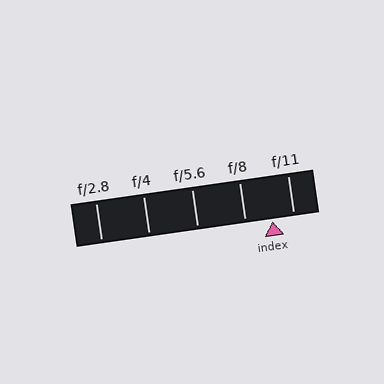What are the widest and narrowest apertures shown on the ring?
The widest aperture shown is f/2.8 and the narrowest is f/11.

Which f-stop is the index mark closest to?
The index mark is closest to f/11.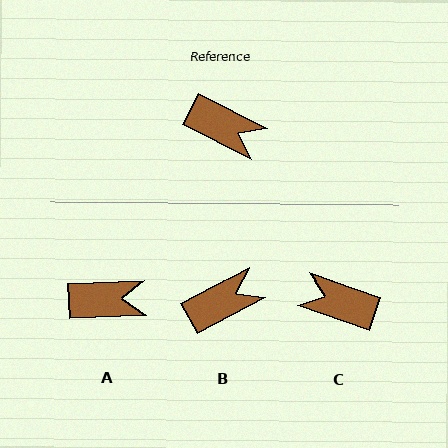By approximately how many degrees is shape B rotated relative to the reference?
Approximately 54 degrees counter-clockwise.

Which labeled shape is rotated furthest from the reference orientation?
C, about 173 degrees away.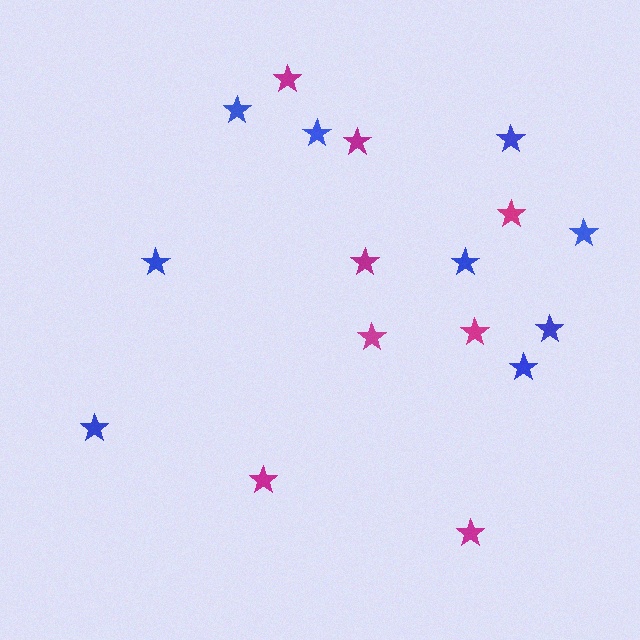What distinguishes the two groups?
There are 2 groups: one group of magenta stars (8) and one group of blue stars (9).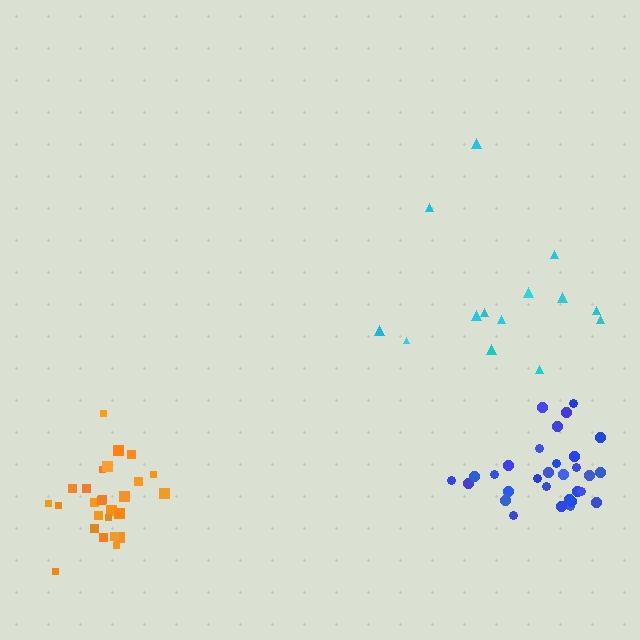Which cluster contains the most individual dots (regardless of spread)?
Blue (31).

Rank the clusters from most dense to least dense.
orange, blue, cyan.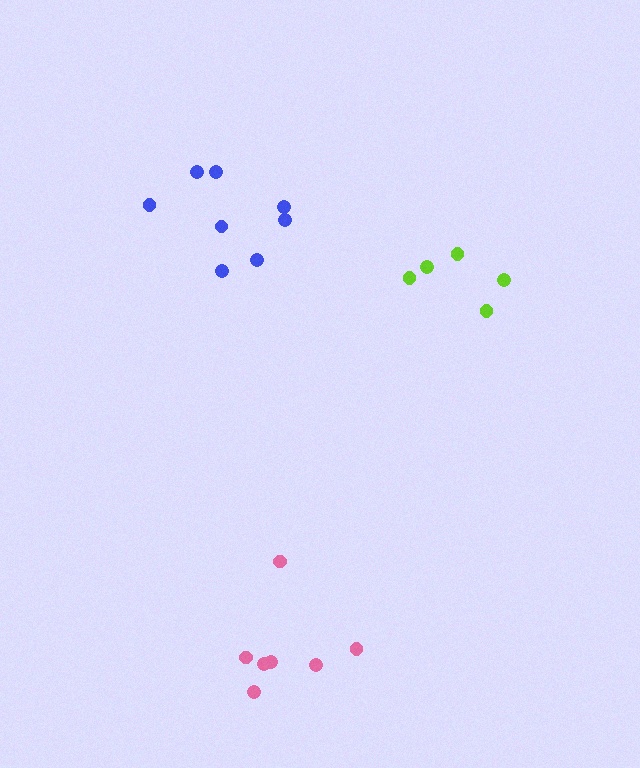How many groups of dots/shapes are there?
There are 3 groups.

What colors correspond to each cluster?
The clusters are colored: blue, lime, pink.